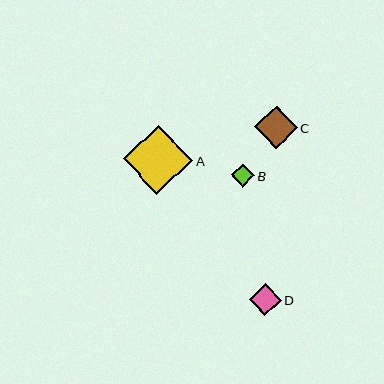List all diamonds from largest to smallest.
From largest to smallest: A, C, D, B.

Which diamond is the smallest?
Diamond B is the smallest with a size of approximately 23 pixels.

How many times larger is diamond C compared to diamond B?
Diamond C is approximately 1.8 times the size of diamond B.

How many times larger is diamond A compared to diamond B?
Diamond A is approximately 3.0 times the size of diamond B.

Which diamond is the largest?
Diamond A is the largest with a size of approximately 69 pixels.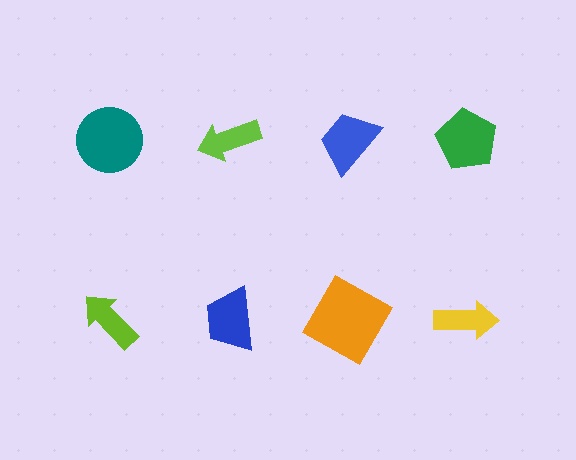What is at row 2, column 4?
A yellow arrow.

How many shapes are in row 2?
4 shapes.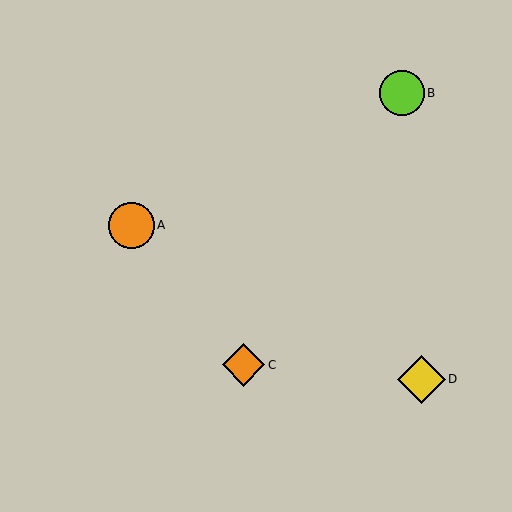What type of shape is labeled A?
Shape A is an orange circle.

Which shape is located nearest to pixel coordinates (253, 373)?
The orange diamond (labeled C) at (244, 365) is nearest to that location.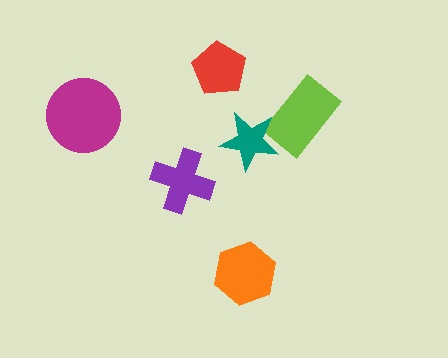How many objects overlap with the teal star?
1 object overlaps with the teal star.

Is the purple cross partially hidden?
No, no other shape covers it.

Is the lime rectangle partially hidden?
Yes, it is partially covered by another shape.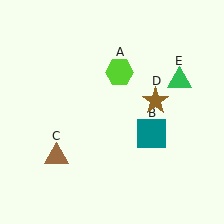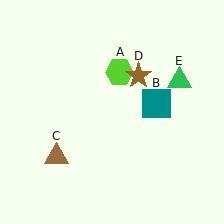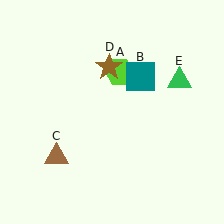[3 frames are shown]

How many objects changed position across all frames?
2 objects changed position: teal square (object B), brown star (object D).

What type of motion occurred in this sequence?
The teal square (object B), brown star (object D) rotated counterclockwise around the center of the scene.